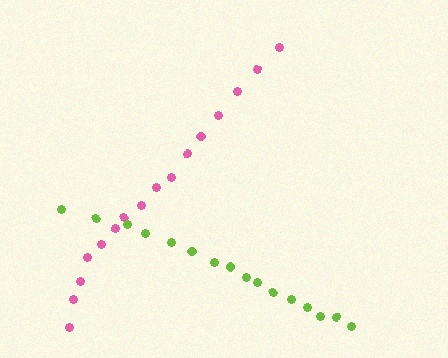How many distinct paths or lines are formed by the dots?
There are 2 distinct paths.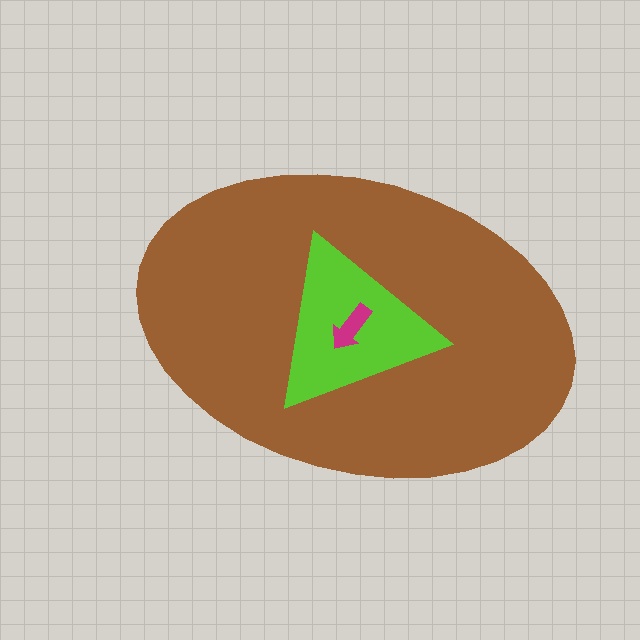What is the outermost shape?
The brown ellipse.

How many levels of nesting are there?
3.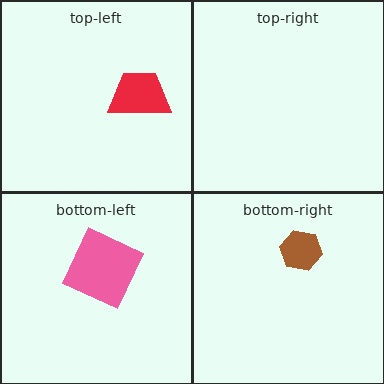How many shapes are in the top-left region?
1.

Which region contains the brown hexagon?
The bottom-right region.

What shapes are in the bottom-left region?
The pink square.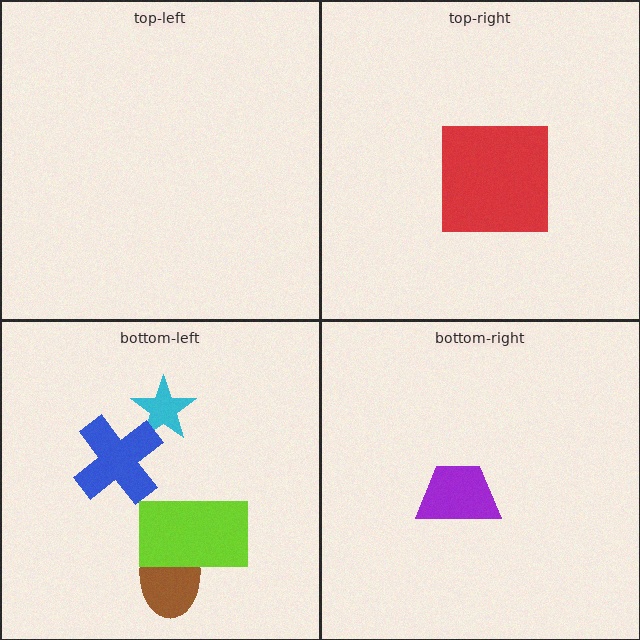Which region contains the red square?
The top-right region.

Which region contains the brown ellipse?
The bottom-left region.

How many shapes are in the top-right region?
1.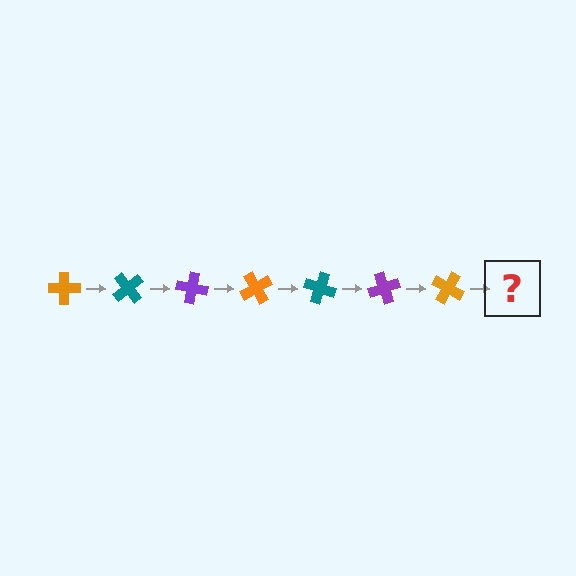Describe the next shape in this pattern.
It should be a teal cross, rotated 350 degrees from the start.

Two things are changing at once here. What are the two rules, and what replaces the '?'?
The two rules are that it rotates 50 degrees each step and the color cycles through orange, teal, and purple. The '?' should be a teal cross, rotated 350 degrees from the start.